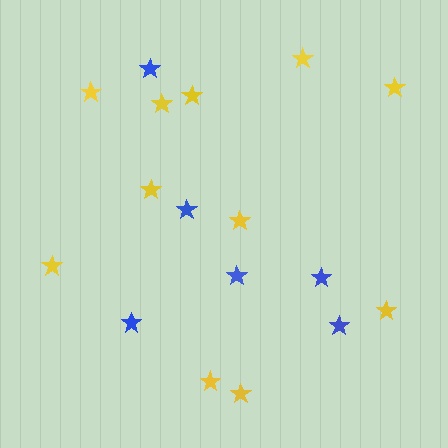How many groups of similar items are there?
There are 2 groups: one group of yellow stars (11) and one group of blue stars (6).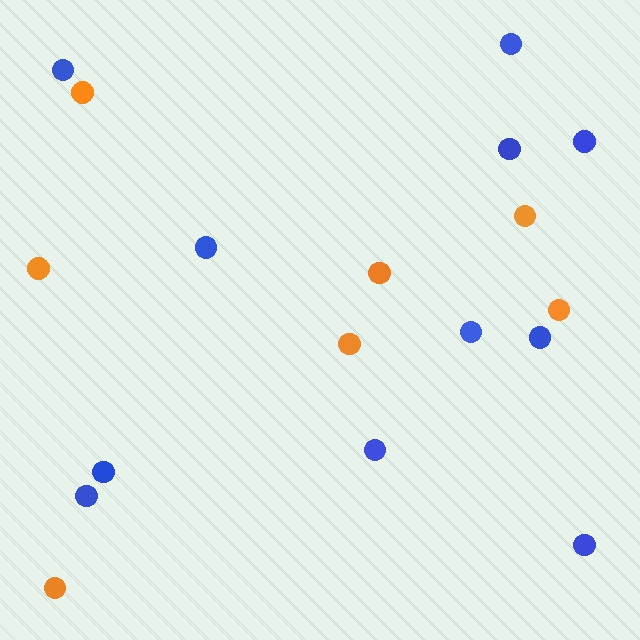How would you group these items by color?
There are 2 groups: one group of blue circles (11) and one group of orange circles (7).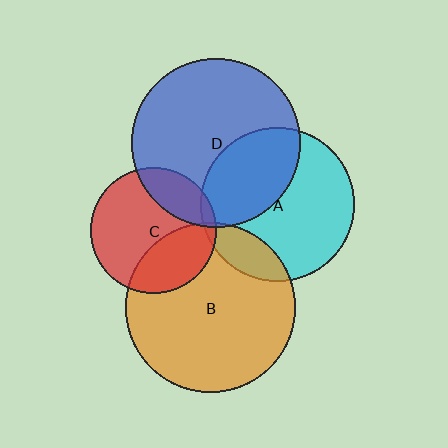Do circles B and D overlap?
Yes.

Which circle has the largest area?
Circle B (orange).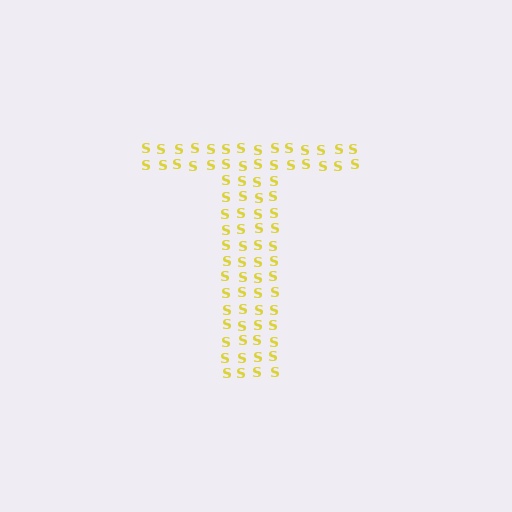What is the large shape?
The large shape is the letter T.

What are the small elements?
The small elements are letter S's.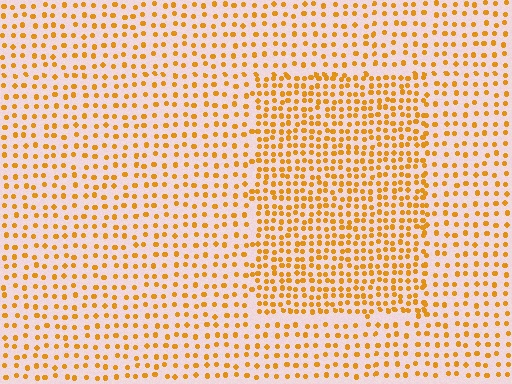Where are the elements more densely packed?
The elements are more densely packed inside the rectangle boundary.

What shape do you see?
I see a rectangle.